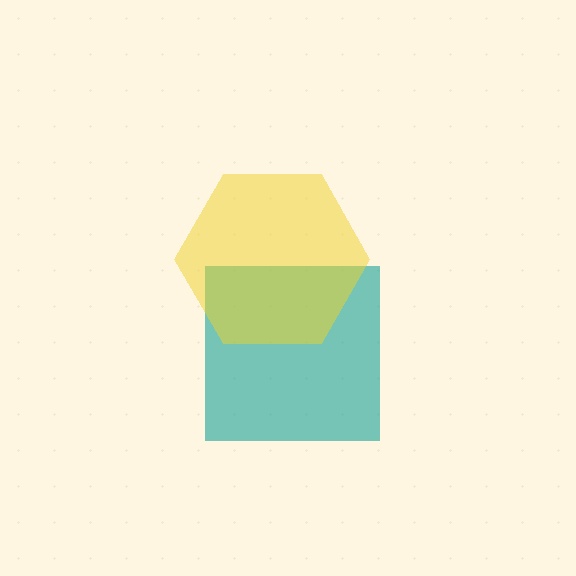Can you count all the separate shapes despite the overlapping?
Yes, there are 2 separate shapes.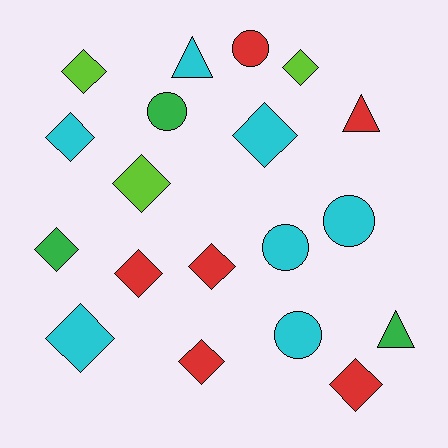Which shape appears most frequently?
Diamond, with 11 objects.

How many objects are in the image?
There are 19 objects.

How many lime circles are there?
There are no lime circles.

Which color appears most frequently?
Cyan, with 7 objects.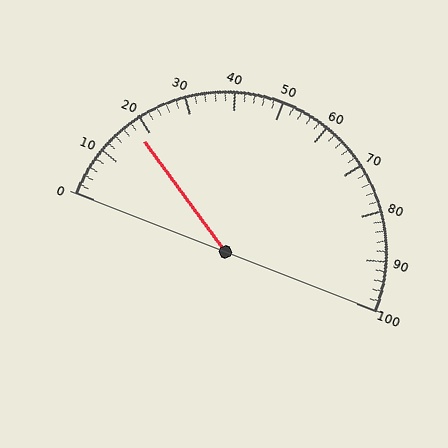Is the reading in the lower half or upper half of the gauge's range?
The reading is in the lower half of the range (0 to 100).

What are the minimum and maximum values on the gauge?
The gauge ranges from 0 to 100.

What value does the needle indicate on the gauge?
The needle indicates approximately 18.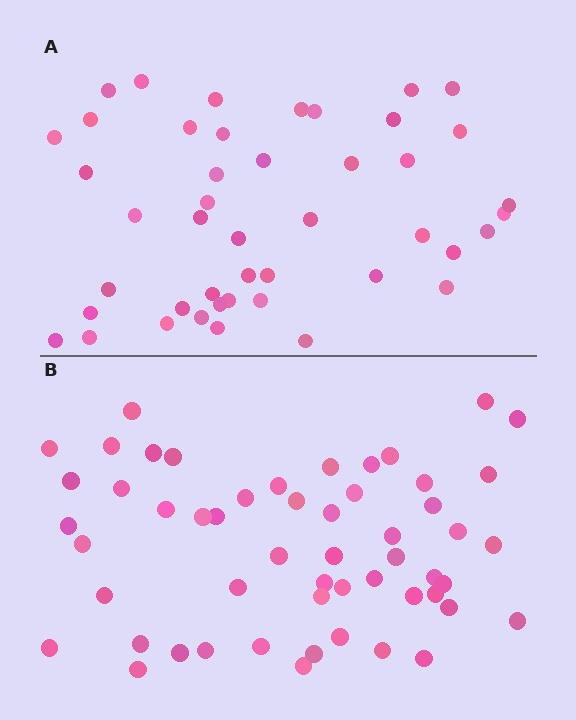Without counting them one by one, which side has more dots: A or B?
Region B (the bottom region) has more dots.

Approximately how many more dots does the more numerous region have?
Region B has roughly 8 or so more dots than region A.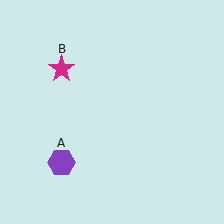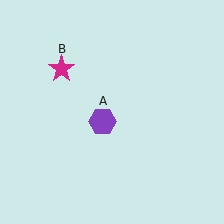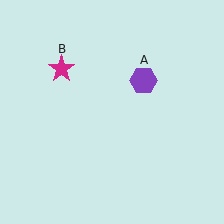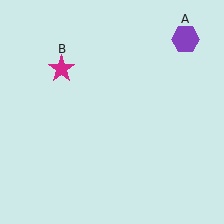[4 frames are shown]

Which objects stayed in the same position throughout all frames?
Magenta star (object B) remained stationary.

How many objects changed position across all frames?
1 object changed position: purple hexagon (object A).